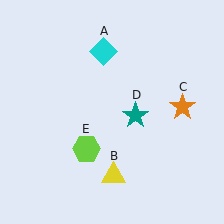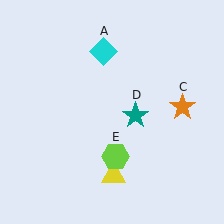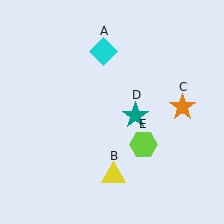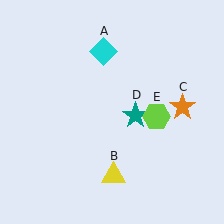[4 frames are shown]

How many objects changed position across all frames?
1 object changed position: lime hexagon (object E).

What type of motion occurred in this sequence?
The lime hexagon (object E) rotated counterclockwise around the center of the scene.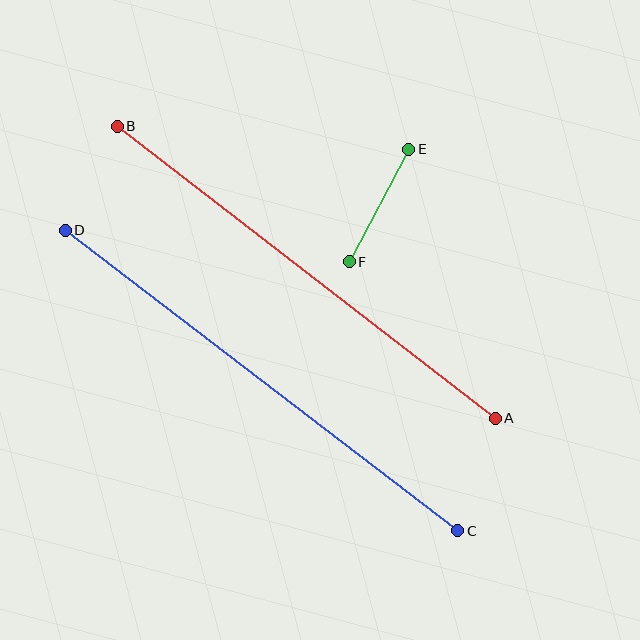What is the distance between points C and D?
The distance is approximately 494 pixels.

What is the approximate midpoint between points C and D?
The midpoint is at approximately (261, 381) pixels.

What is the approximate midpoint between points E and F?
The midpoint is at approximately (379, 206) pixels.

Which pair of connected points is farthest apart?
Points C and D are farthest apart.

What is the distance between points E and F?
The distance is approximately 127 pixels.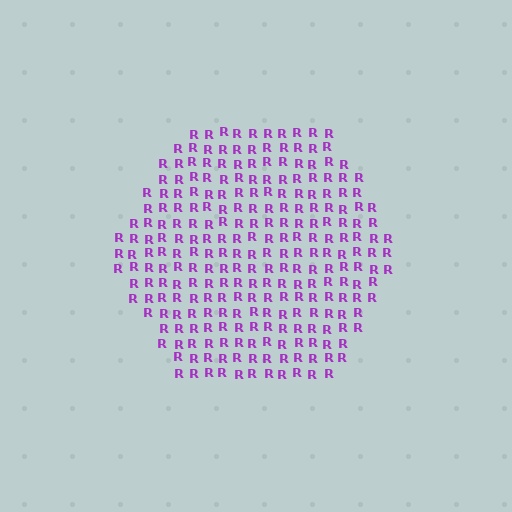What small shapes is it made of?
It is made of small letter R's.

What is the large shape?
The large shape is a hexagon.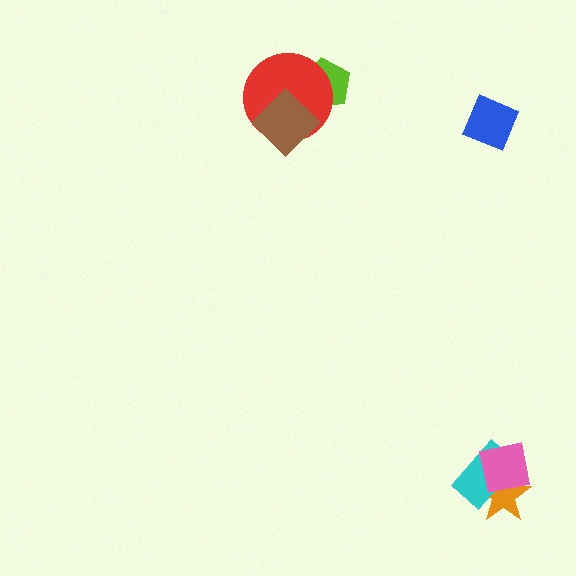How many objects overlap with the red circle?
2 objects overlap with the red circle.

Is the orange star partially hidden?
Yes, it is partially covered by another shape.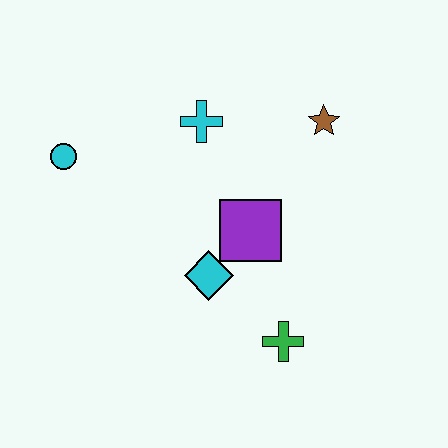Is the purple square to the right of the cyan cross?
Yes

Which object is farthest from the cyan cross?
The green cross is farthest from the cyan cross.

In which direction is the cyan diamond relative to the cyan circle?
The cyan diamond is to the right of the cyan circle.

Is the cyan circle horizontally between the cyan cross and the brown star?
No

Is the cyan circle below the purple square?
No